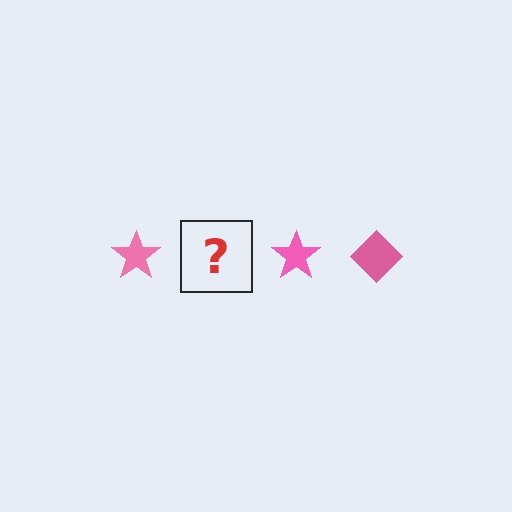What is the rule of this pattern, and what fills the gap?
The rule is that the pattern cycles through star, diamond shapes in pink. The gap should be filled with a pink diamond.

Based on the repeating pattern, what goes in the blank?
The blank should be a pink diamond.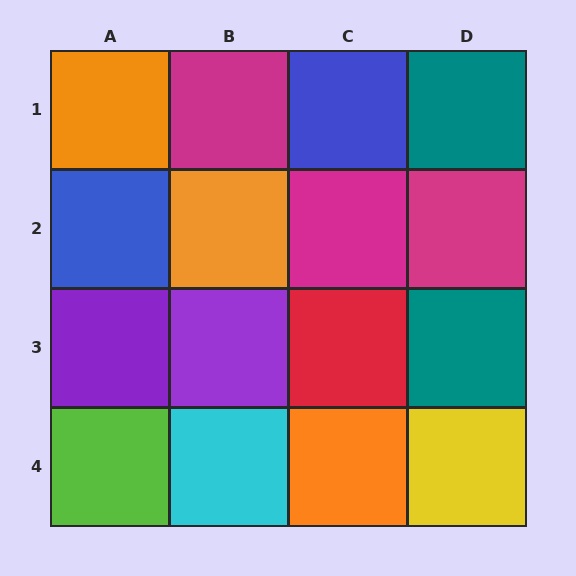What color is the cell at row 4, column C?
Orange.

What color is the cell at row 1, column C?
Blue.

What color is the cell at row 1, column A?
Orange.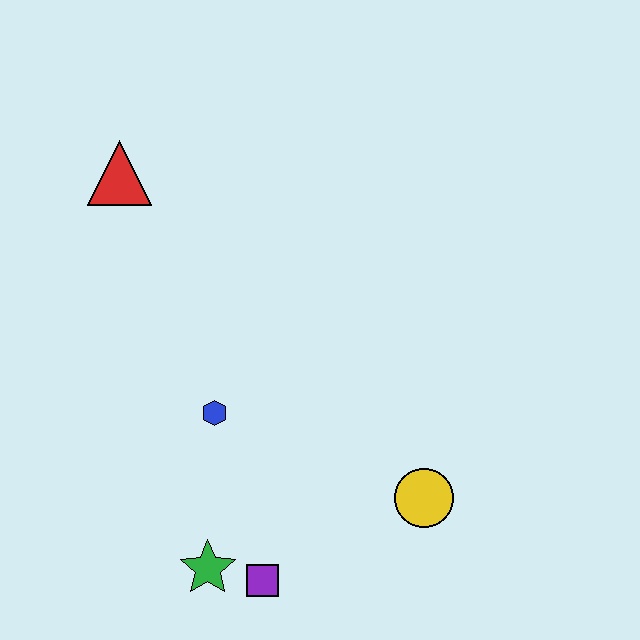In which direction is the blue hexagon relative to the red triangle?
The blue hexagon is below the red triangle.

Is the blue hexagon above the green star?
Yes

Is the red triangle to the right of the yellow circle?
No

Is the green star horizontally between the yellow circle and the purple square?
No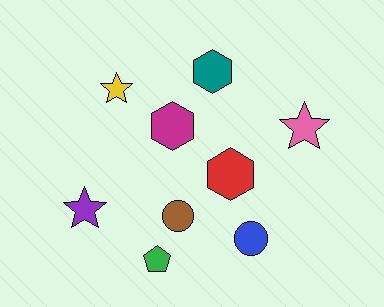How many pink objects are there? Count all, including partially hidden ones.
There is 1 pink object.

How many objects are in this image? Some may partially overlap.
There are 9 objects.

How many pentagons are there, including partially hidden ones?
There is 1 pentagon.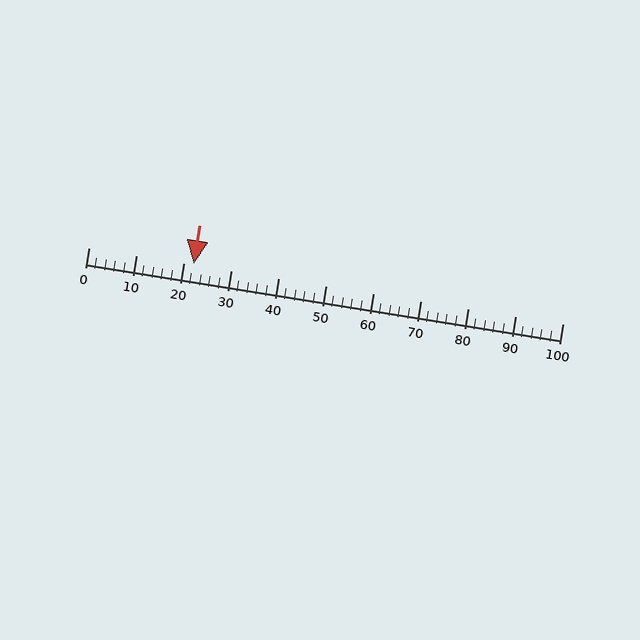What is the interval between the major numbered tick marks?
The major tick marks are spaced 10 units apart.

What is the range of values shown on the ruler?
The ruler shows values from 0 to 100.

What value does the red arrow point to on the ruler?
The red arrow points to approximately 22.